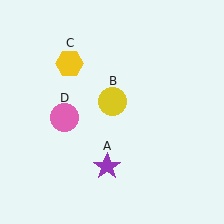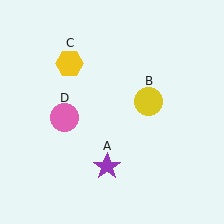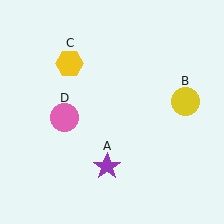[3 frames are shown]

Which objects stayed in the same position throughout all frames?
Purple star (object A) and yellow hexagon (object C) and pink circle (object D) remained stationary.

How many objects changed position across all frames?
1 object changed position: yellow circle (object B).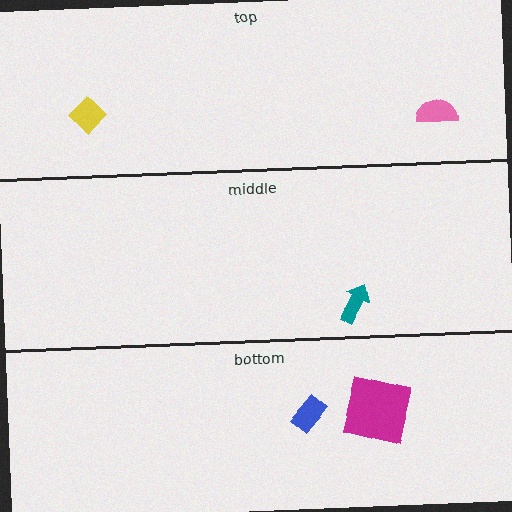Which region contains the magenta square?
The bottom region.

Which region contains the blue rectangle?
The bottom region.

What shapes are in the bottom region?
The blue rectangle, the magenta square.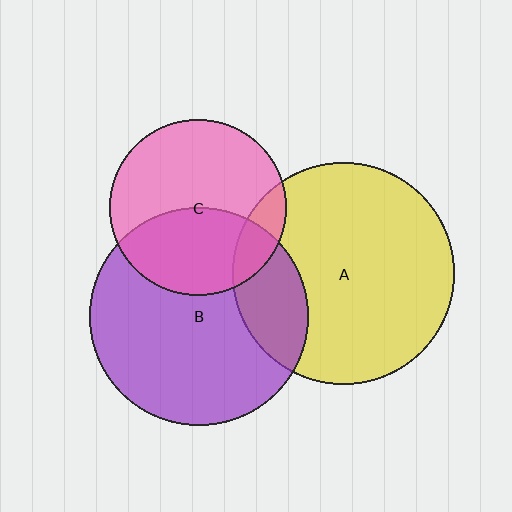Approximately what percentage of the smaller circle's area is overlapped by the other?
Approximately 40%.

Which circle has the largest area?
Circle A (yellow).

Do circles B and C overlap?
Yes.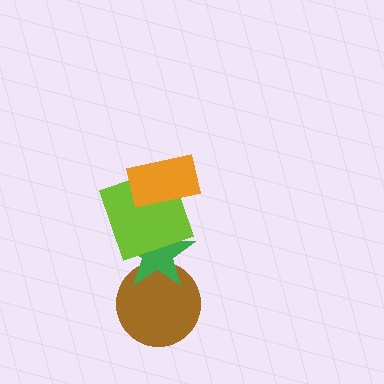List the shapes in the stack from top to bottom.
From top to bottom: the orange rectangle, the lime square, the green star, the brown circle.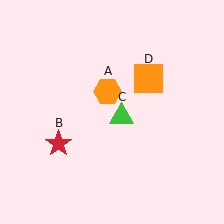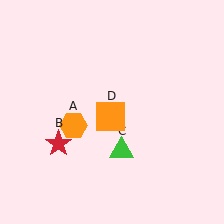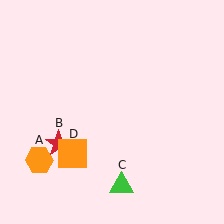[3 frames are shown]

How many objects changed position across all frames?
3 objects changed position: orange hexagon (object A), green triangle (object C), orange square (object D).